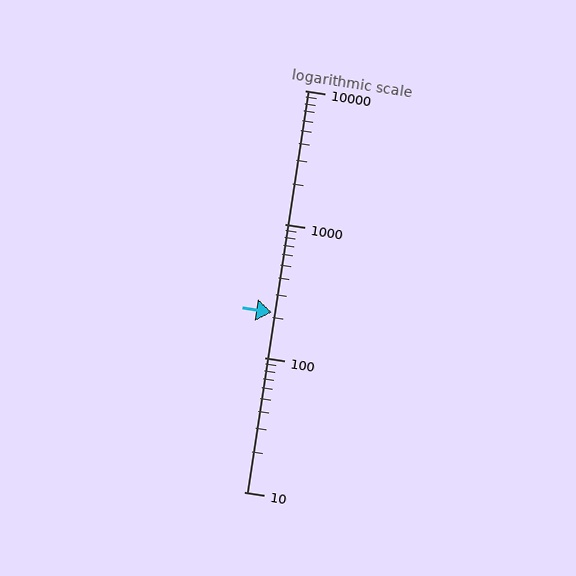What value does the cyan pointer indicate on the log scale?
The pointer indicates approximately 220.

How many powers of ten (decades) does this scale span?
The scale spans 3 decades, from 10 to 10000.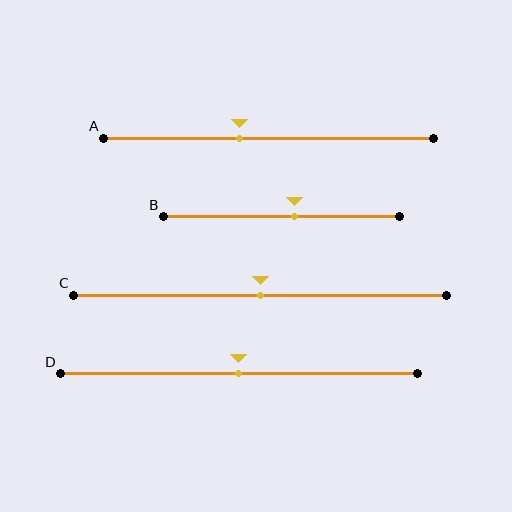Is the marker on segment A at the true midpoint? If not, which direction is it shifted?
No, the marker on segment A is shifted to the left by about 9% of the segment length.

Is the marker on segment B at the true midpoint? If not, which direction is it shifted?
No, the marker on segment B is shifted to the right by about 6% of the segment length.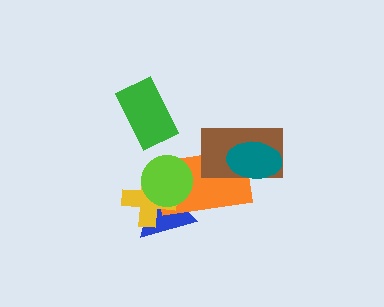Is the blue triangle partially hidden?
Yes, it is partially covered by another shape.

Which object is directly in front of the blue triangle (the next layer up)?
The orange rectangle is directly in front of the blue triangle.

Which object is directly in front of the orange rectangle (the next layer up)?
The yellow cross is directly in front of the orange rectangle.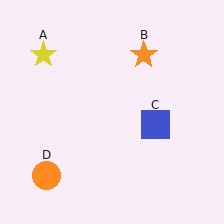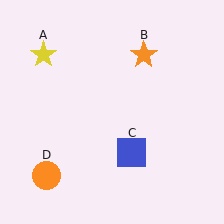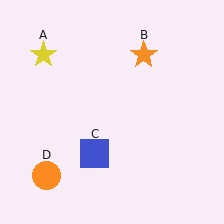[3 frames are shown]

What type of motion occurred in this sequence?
The blue square (object C) rotated clockwise around the center of the scene.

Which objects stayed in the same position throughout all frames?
Yellow star (object A) and orange star (object B) and orange circle (object D) remained stationary.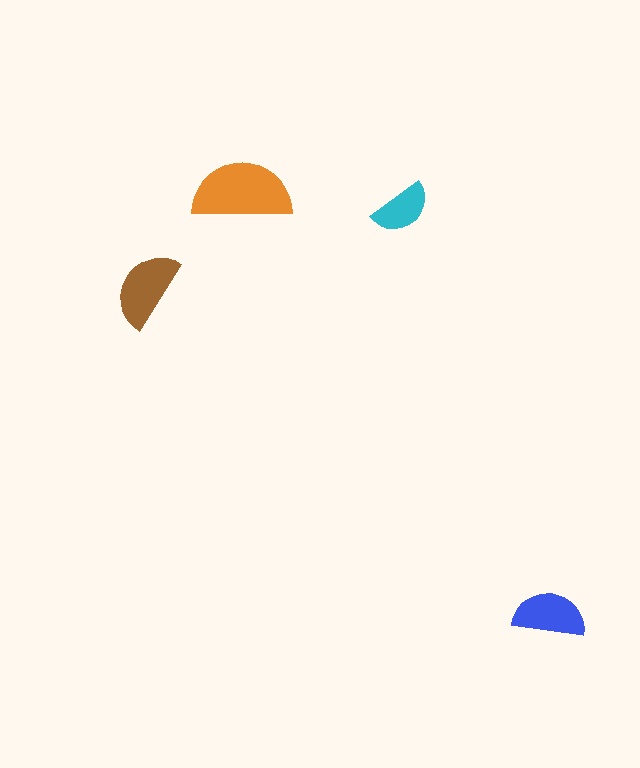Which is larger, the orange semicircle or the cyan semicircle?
The orange one.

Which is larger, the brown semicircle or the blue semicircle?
The brown one.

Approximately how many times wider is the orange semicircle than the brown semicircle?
About 1.5 times wider.